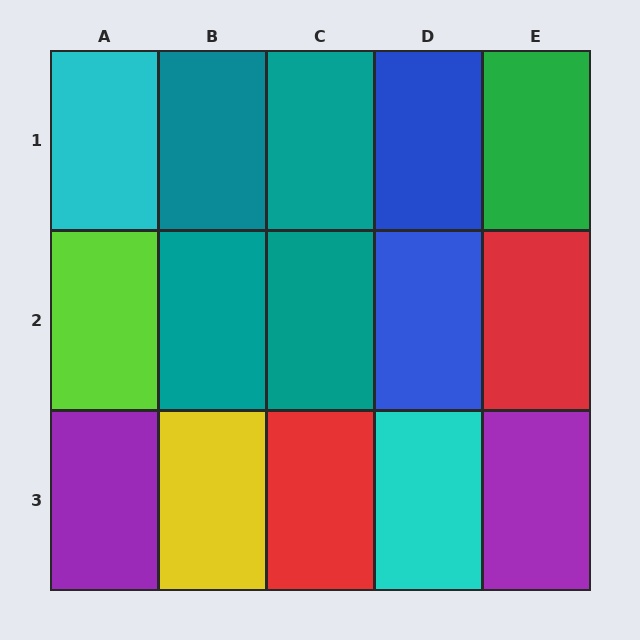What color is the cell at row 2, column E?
Red.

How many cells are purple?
2 cells are purple.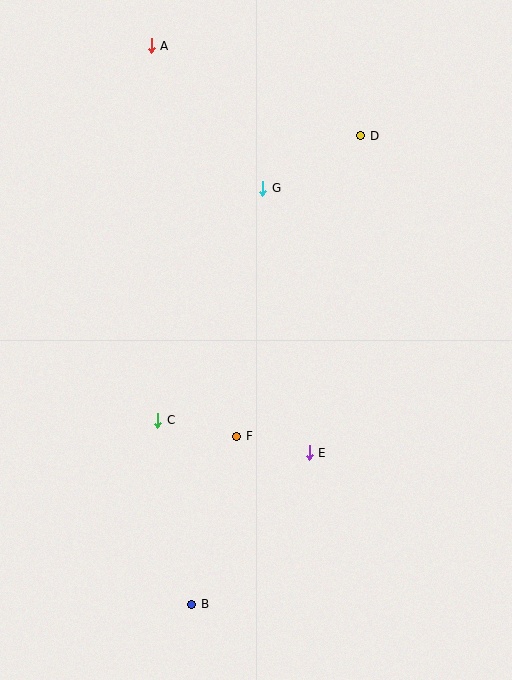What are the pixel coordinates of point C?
Point C is at (158, 420).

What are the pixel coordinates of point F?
Point F is at (237, 436).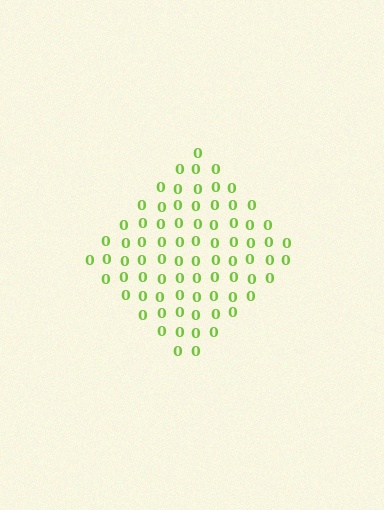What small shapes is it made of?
It is made of small digit 0's.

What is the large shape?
The large shape is a diamond.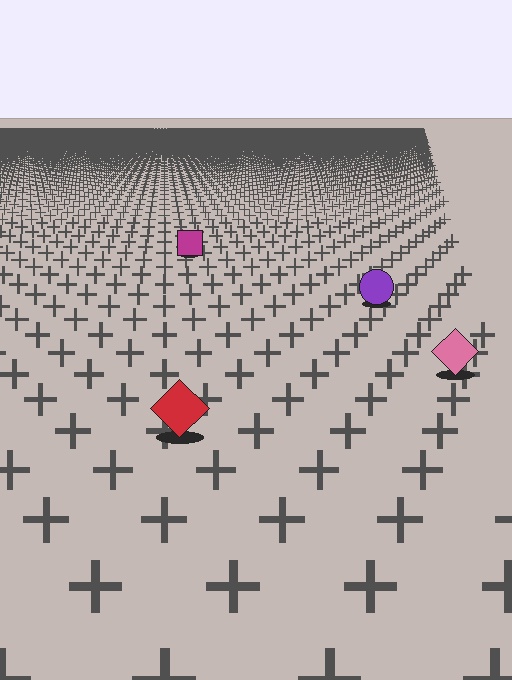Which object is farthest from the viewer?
The magenta square is farthest from the viewer. It appears smaller and the ground texture around it is denser.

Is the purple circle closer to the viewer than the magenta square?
Yes. The purple circle is closer — you can tell from the texture gradient: the ground texture is coarser near it.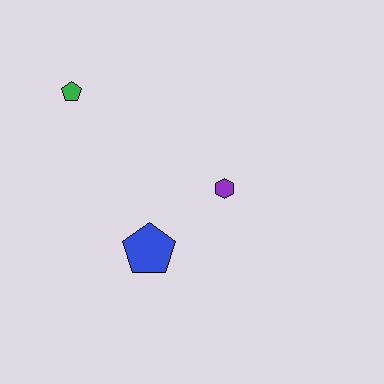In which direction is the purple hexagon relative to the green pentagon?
The purple hexagon is to the right of the green pentagon.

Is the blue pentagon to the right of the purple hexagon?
No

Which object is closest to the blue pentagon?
The purple hexagon is closest to the blue pentagon.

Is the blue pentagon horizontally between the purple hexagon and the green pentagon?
Yes